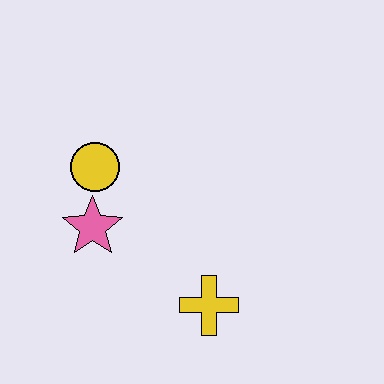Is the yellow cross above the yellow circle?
No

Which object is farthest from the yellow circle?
The yellow cross is farthest from the yellow circle.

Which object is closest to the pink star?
The yellow circle is closest to the pink star.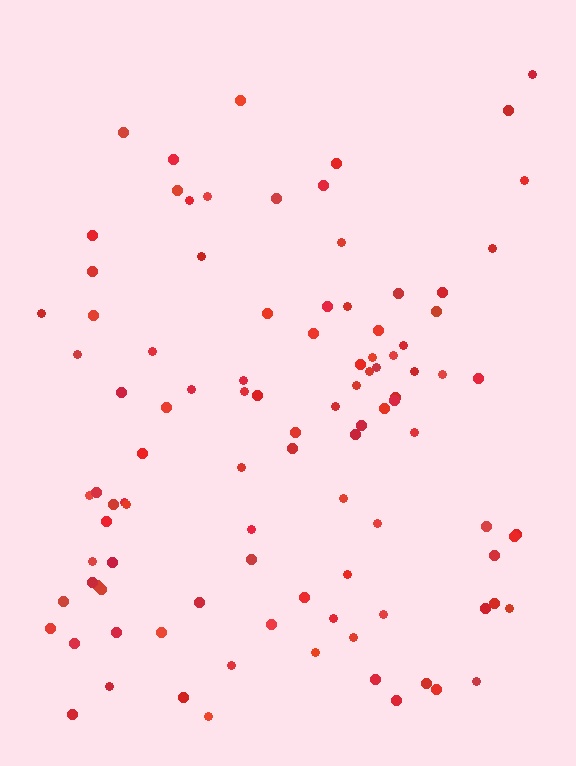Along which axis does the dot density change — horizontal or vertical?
Vertical.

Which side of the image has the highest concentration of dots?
The bottom.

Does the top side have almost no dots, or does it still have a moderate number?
Still a moderate number, just noticeably fewer than the bottom.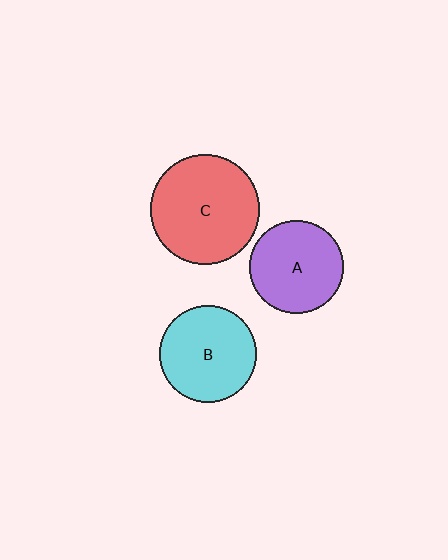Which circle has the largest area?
Circle C (red).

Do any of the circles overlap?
No, none of the circles overlap.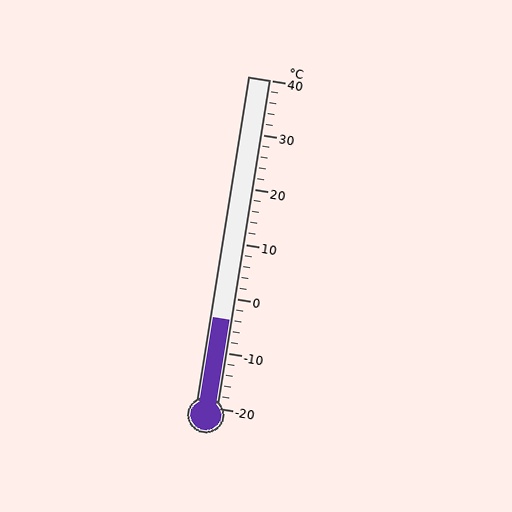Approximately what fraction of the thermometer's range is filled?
The thermometer is filled to approximately 25% of its range.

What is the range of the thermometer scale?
The thermometer scale ranges from -20°C to 40°C.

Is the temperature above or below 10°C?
The temperature is below 10°C.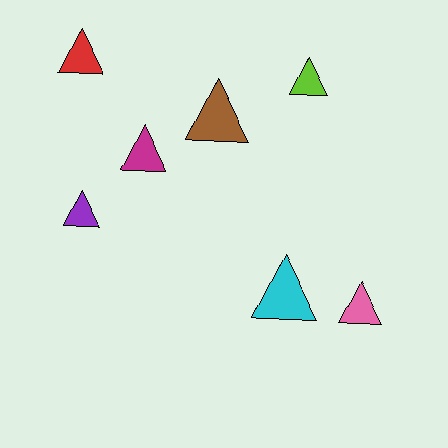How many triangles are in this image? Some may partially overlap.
There are 7 triangles.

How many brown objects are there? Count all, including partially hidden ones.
There is 1 brown object.